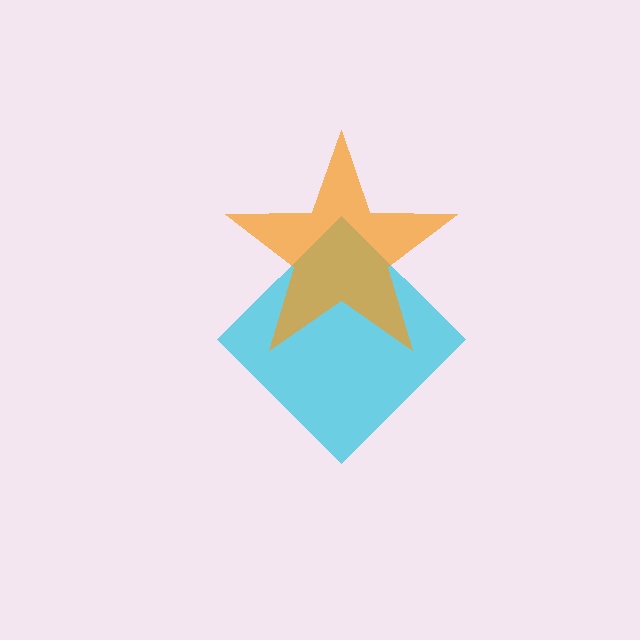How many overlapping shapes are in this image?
There are 2 overlapping shapes in the image.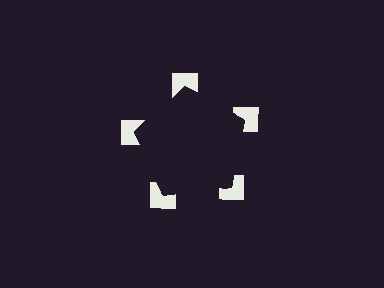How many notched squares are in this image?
There are 5 — one at each vertex of the illusory pentagon.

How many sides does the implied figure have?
5 sides.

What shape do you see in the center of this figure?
An illusory pentagon — its edges are inferred from the aligned wedge cuts in the notched squares, not physically drawn.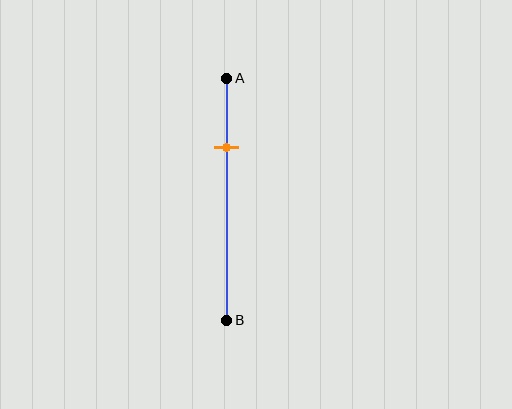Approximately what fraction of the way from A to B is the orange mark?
The orange mark is approximately 30% of the way from A to B.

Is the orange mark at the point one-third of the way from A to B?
No, the mark is at about 30% from A, not at the 33% one-third point.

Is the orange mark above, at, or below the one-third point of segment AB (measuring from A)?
The orange mark is above the one-third point of segment AB.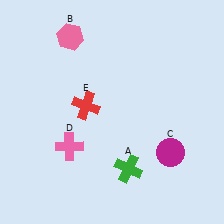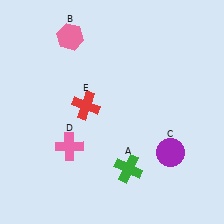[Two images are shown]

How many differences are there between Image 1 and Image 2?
There is 1 difference between the two images.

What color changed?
The circle (C) changed from magenta in Image 1 to purple in Image 2.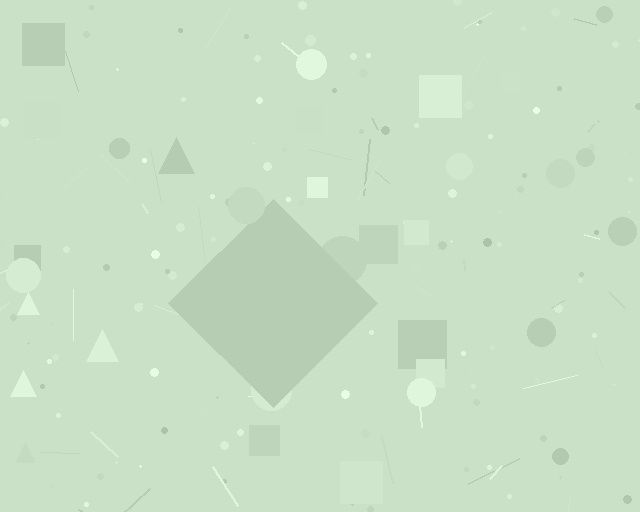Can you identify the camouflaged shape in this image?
The camouflaged shape is a diamond.